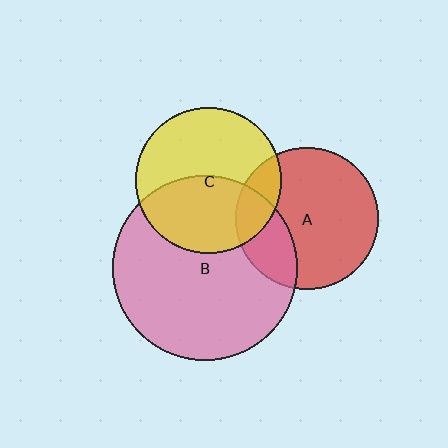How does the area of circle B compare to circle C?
Approximately 1.6 times.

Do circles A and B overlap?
Yes.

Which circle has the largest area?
Circle B (pink).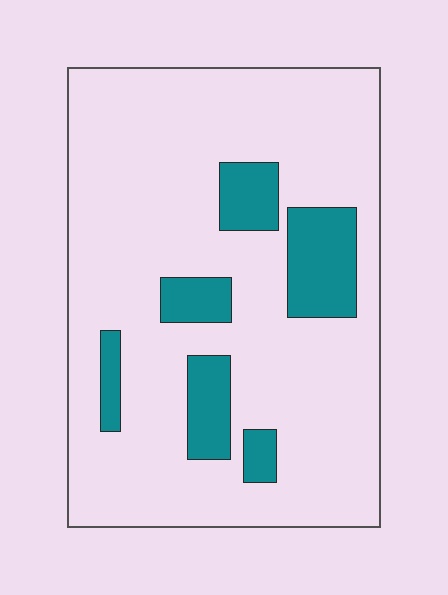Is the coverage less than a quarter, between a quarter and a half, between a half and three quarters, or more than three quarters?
Less than a quarter.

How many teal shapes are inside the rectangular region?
6.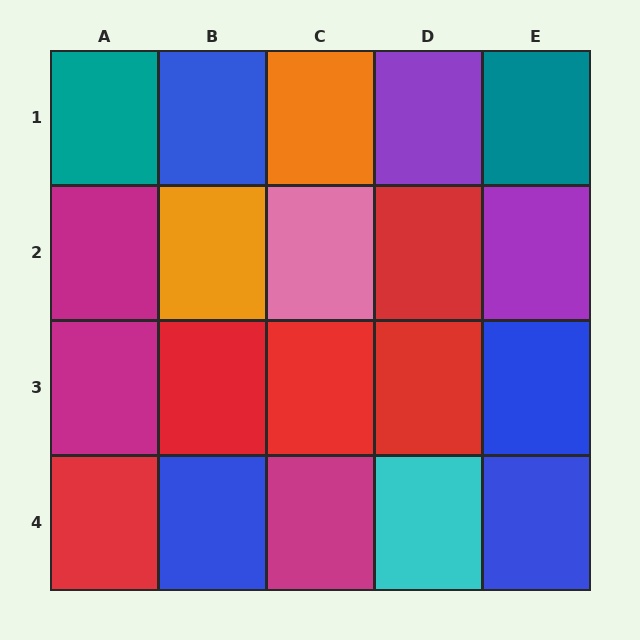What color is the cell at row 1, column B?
Blue.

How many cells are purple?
2 cells are purple.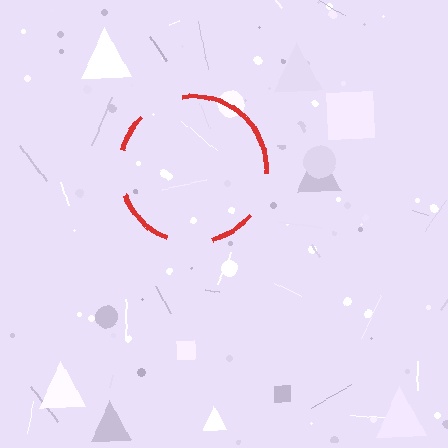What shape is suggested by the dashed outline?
The dashed outline suggests a circle.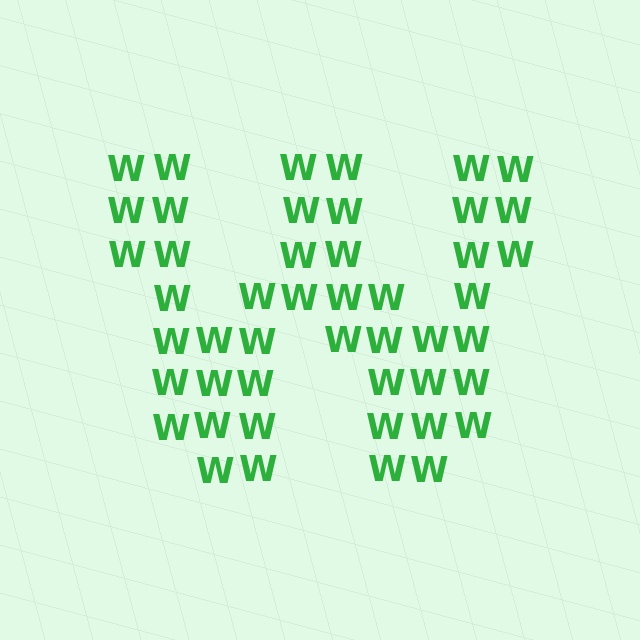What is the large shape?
The large shape is the letter W.